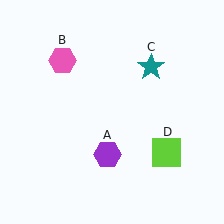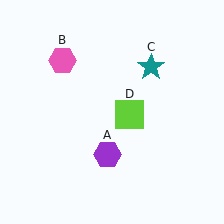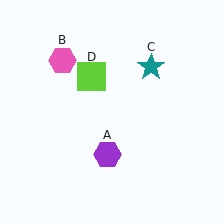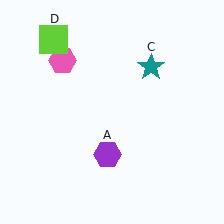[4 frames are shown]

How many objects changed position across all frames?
1 object changed position: lime square (object D).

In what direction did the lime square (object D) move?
The lime square (object D) moved up and to the left.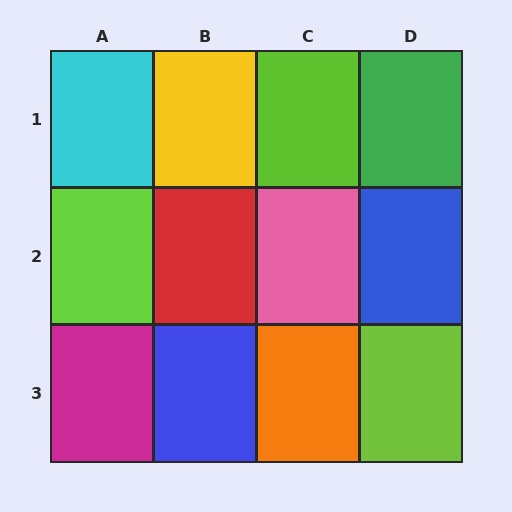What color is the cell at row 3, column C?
Orange.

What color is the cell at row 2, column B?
Red.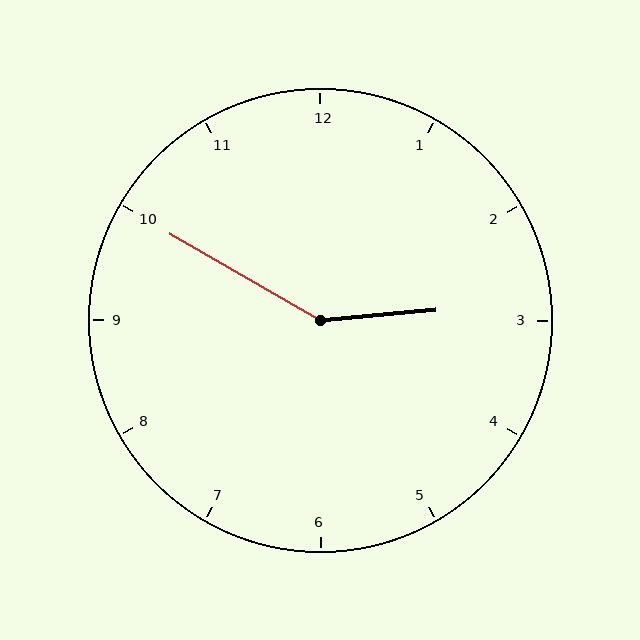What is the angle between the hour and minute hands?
Approximately 145 degrees.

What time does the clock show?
2:50.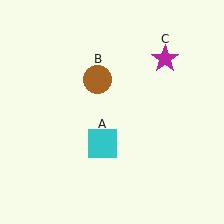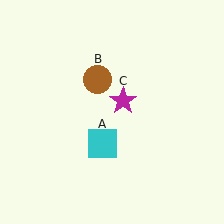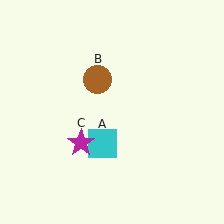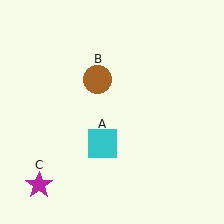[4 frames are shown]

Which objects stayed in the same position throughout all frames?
Cyan square (object A) and brown circle (object B) remained stationary.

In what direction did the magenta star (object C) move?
The magenta star (object C) moved down and to the left.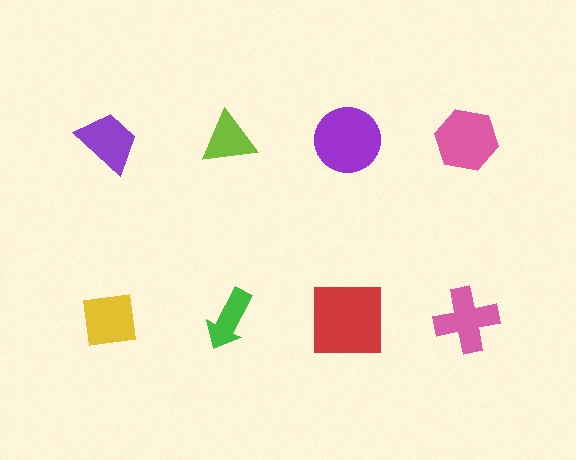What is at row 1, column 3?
A purple circle.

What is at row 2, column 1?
A yellow square.